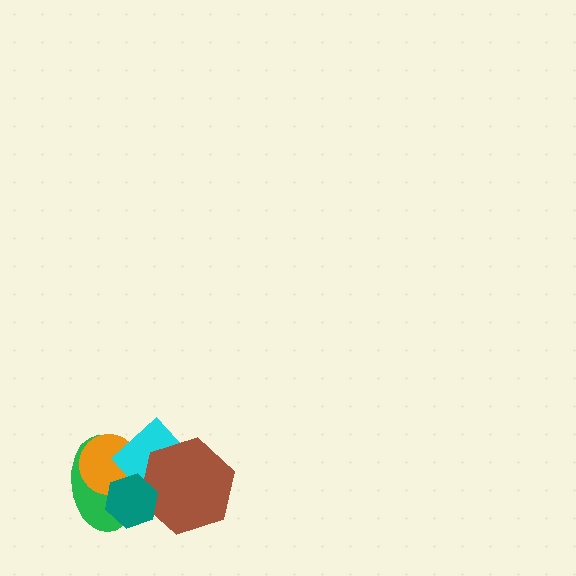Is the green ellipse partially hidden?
Yes, it is partially covered by another shape.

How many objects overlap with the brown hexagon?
3 objects overlap with the brown hexagon.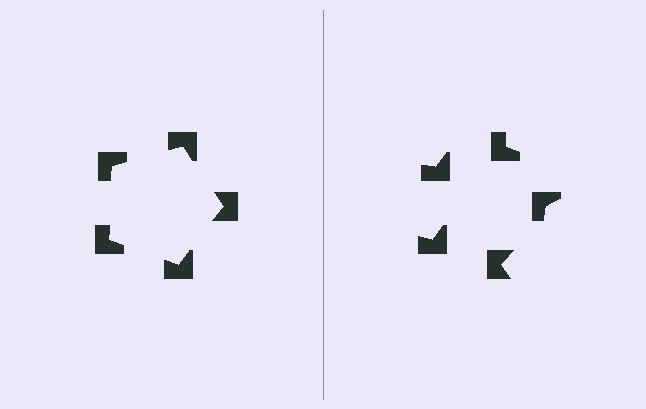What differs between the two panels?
The notched squares are positioned identically on both sides; only the wedge orientations differ. On the left they align to a pentagon; on the right they are misaligned.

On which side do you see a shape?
An illusory pentagon appears on the left side. On the right side the wedge cuts are rotated, so no coherent shape forms.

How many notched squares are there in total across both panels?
10 — 5 on each side.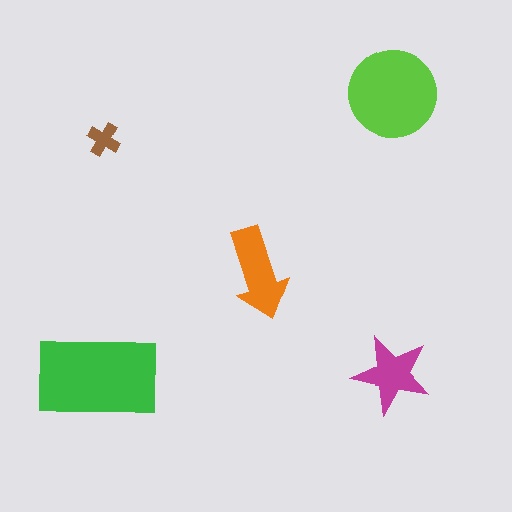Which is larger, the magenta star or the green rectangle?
The green rectangle.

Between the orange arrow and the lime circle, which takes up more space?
The lime circle.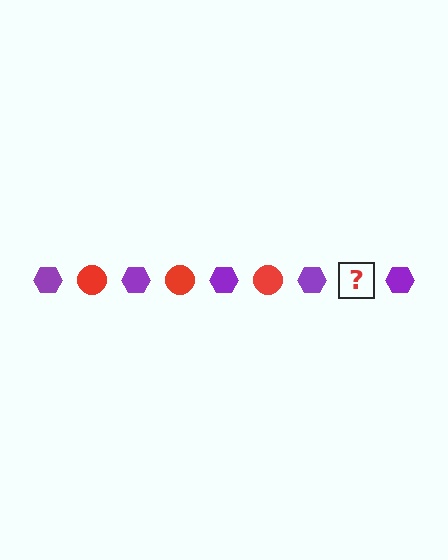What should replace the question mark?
The question mark should be replaced with a red circle.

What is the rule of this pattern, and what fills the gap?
The rule is that the pattern alternates between purple hexagon and red circle. The gap should be filled with a red circle.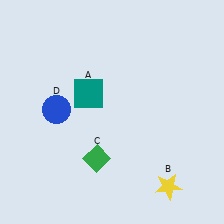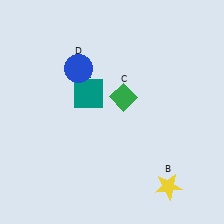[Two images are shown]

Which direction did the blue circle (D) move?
The blue circle (D) moved up.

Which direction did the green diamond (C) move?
The green diamond (C) moved up.